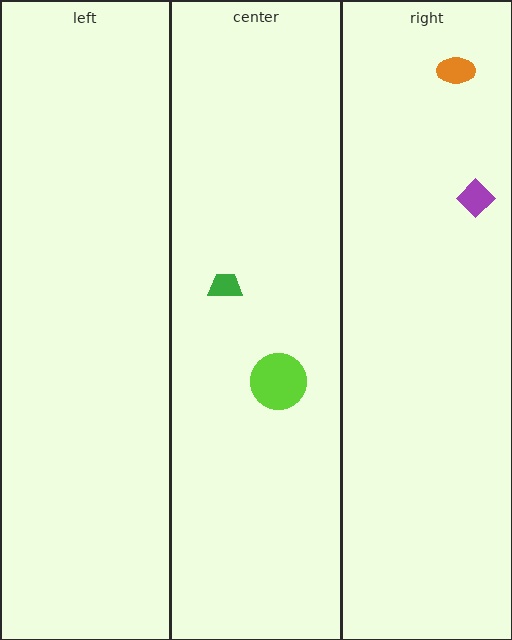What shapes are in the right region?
The orange ellipse, the purple diamond.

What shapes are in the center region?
The green trapezoid, the lime circle.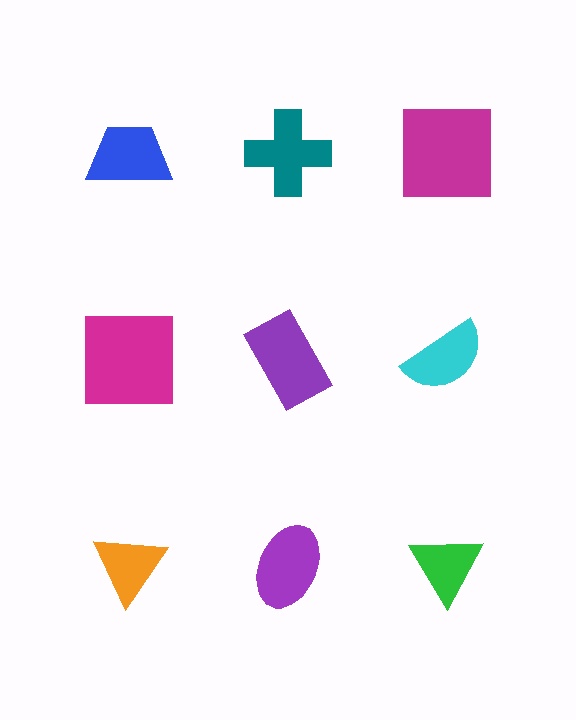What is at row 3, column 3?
A green triangle.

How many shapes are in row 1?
3 shapes.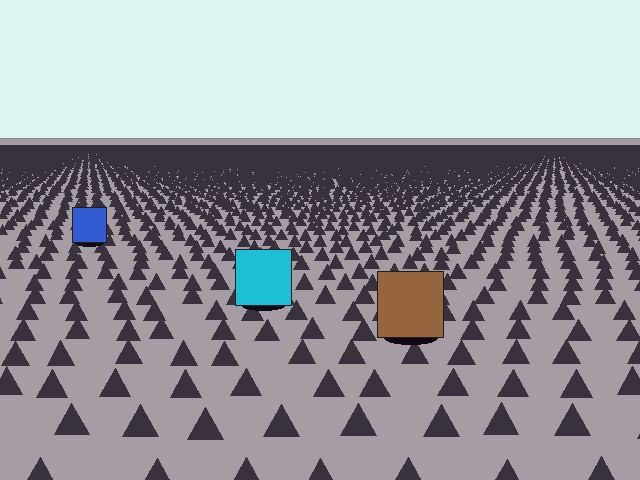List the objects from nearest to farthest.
From nearest to farthest: the brown square, the cyan square, the blue square.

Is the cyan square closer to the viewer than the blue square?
Yes. The cyan square is closer — you can tell from the texture gradient: the ground texture is coarser near it.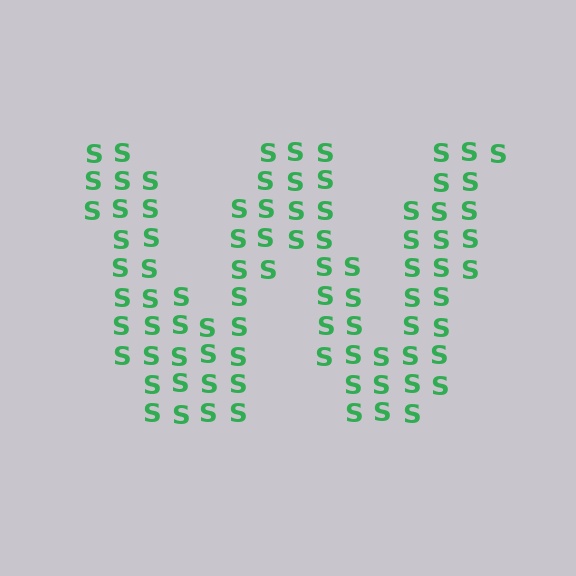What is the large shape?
The large shape is the letter W.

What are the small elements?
The small elements are letter S's.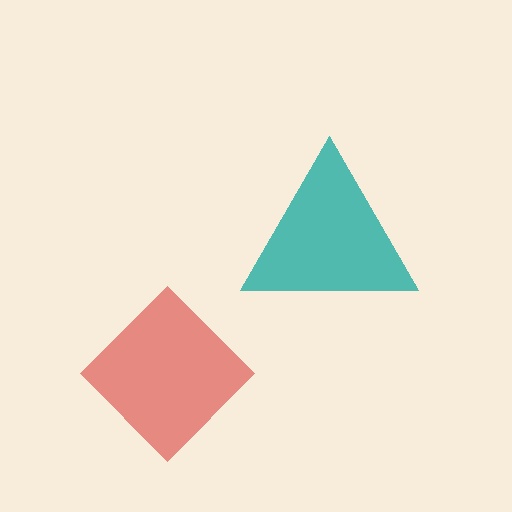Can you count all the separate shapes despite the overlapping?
Yes, there are 2 separate shapes.